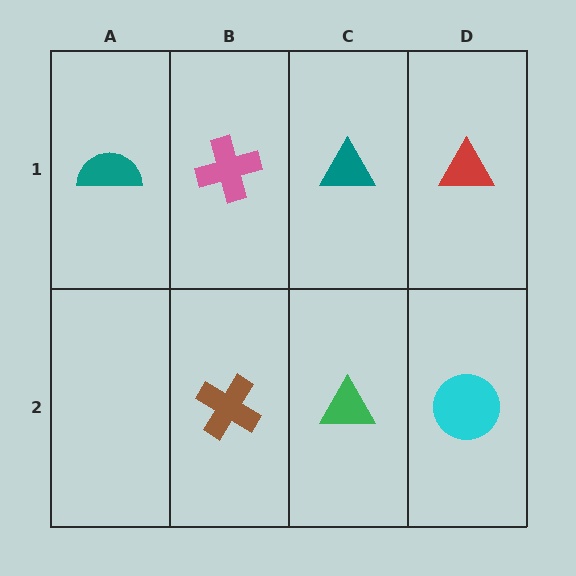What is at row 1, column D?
A red triangle.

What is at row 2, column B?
A brown cross.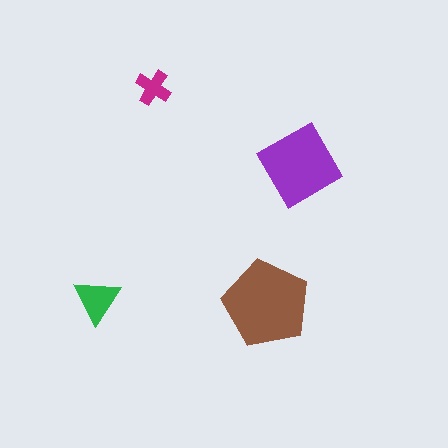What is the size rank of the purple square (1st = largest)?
2nd.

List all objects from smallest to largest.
The magenta cross, the green triangle, the purple square, the brown pentagon.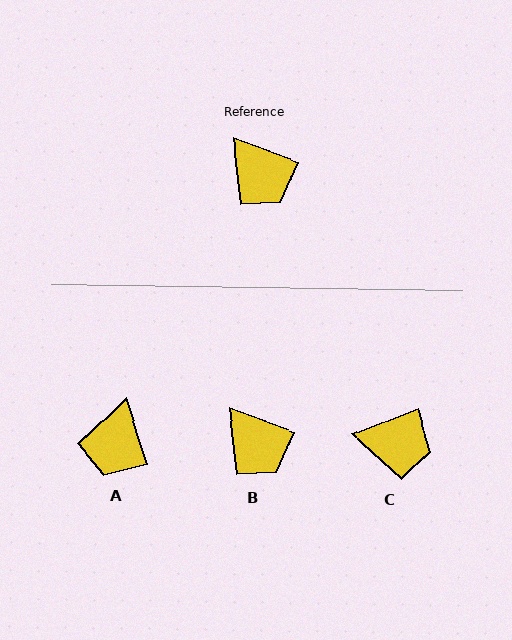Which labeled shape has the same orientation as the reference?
B.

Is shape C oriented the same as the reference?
No, it is off by about 42 degrees.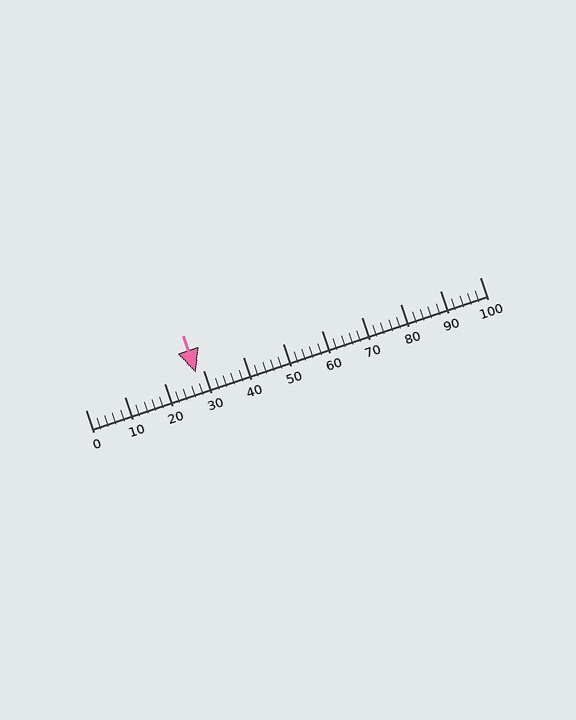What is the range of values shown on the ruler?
The ruler shows values from 0 to 100.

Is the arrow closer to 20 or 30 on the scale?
The arrow is closer to 30.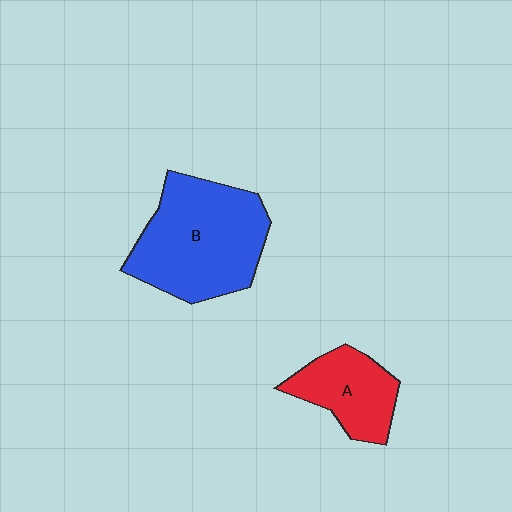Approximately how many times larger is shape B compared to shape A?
Approximately 1.9 times.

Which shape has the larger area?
Shape B (blue).